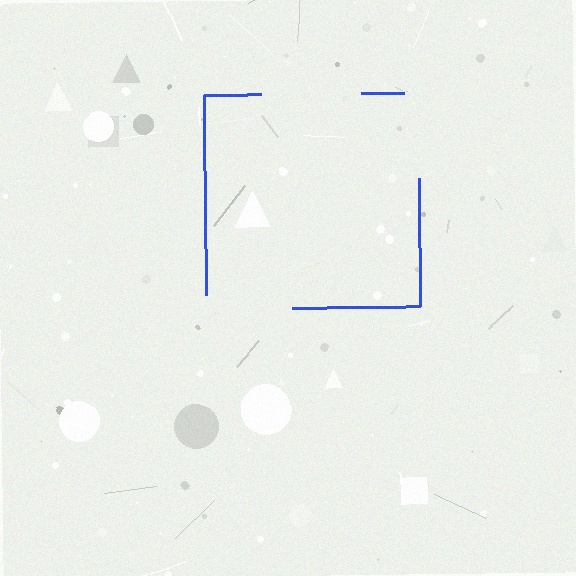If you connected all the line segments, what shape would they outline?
They would outline a square.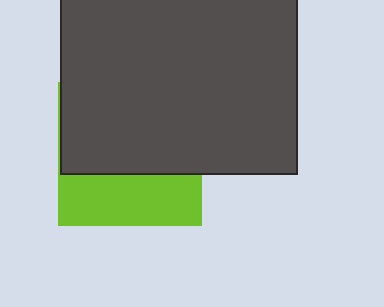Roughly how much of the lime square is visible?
A small part of it is visible (roughly 36%).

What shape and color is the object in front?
The object in front is a dark gray square.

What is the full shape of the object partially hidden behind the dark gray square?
The partially hidden object is a lime square.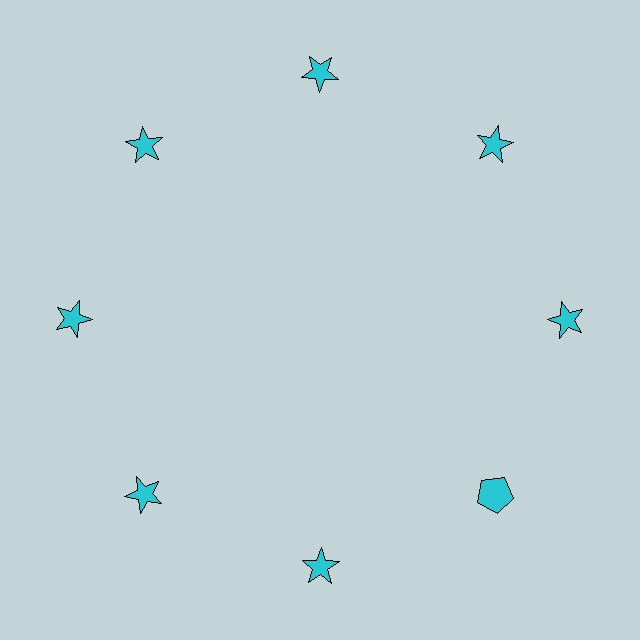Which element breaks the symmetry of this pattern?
The cyan pentagon at roughly the 4 o'clock position breaks the symmetry. All other shapes are cyan stars.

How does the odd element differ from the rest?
It has a different shape: pentagon instead of star.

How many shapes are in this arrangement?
There are 8 shapes arranged in a ring pattern.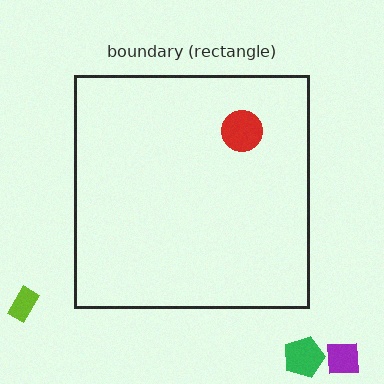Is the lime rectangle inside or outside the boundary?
Outside.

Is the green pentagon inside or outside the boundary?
Outside.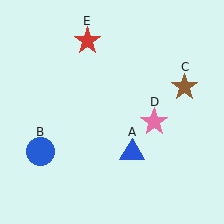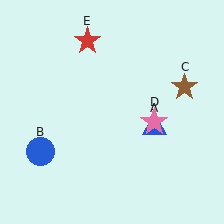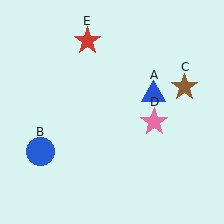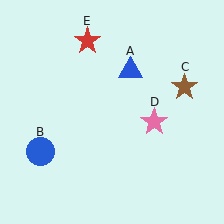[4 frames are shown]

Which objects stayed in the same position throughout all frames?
Blue circle (object B) and brown star (object C) and pink star (object D) and red star (object E) remained stationary.